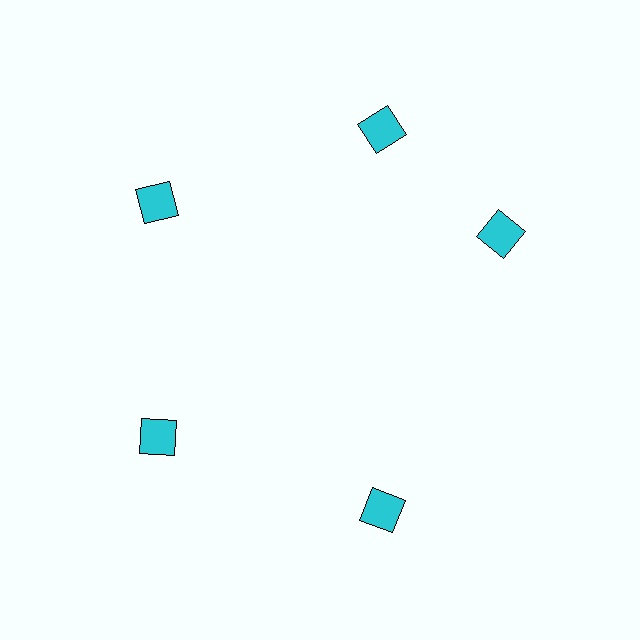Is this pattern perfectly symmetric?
No. The 5 cyan squares are arranged in a ring, but one element near the 3 o'clock position is rotated out of alignment along the ring, breaking the 5-fold rotational symmetry.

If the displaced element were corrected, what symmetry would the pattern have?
It would have 5-fold rotational symmetry — the pattern would map onto itself every 72 degrees.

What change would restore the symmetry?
The symmetry would be restored by rotating it back into even spacing with its neighbors so that all 5 squares sit at equal angles and equal distance from the center.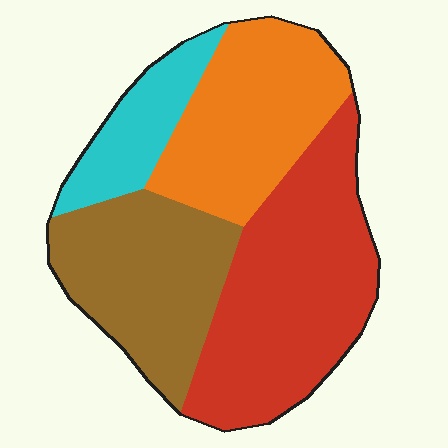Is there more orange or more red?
Red.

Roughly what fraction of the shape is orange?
Orange covers around 25% of the shape.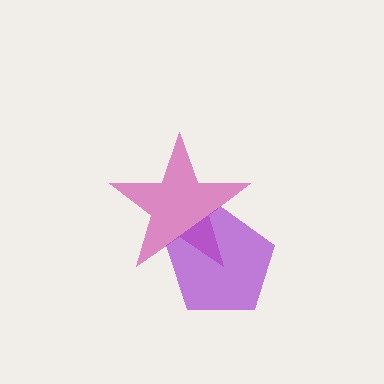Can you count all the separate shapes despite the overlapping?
Yes, there are 2 separate shapes.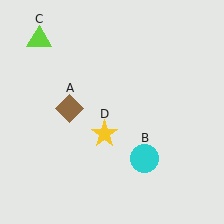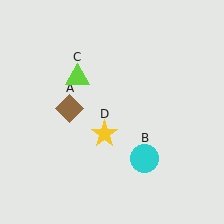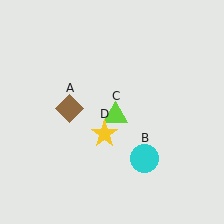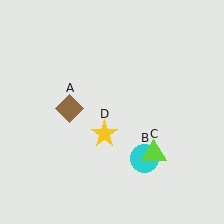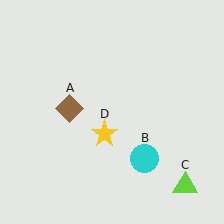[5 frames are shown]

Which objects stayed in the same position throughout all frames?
Brown diamond (object A) and cyan circle (object B) and yellow star (object D) remained stationary.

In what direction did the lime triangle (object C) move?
The lime triangle (object C) moved down and to the right.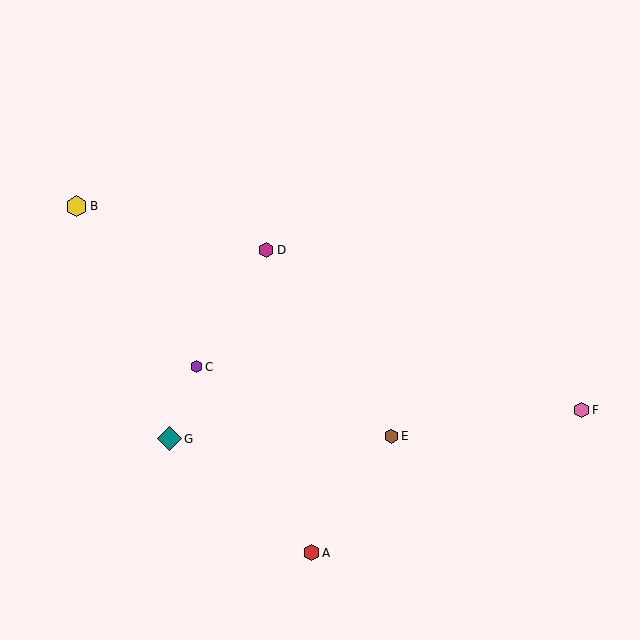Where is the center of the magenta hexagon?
The center of the magenta hexagon is at (266, 250).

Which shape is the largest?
The teal diamond (labeled G) is the largest.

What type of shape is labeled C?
Shape C is a purple hexagon.